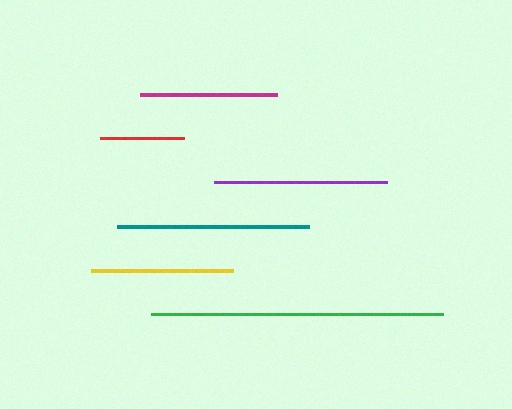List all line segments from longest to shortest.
From longest to shortest: green, teal, purple, yellow, magenta, red.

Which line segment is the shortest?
The red line is the shortest at approximately 84 pixels.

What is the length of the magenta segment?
The magenta segment is approximately 137 pixels long.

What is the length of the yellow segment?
The yellow segment is approximately 142 pixels long.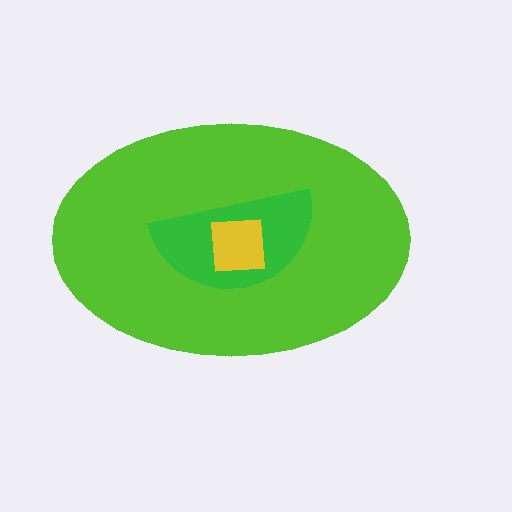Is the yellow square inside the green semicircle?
Yes.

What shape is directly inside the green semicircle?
The yellow square.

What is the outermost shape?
The lime ellipse.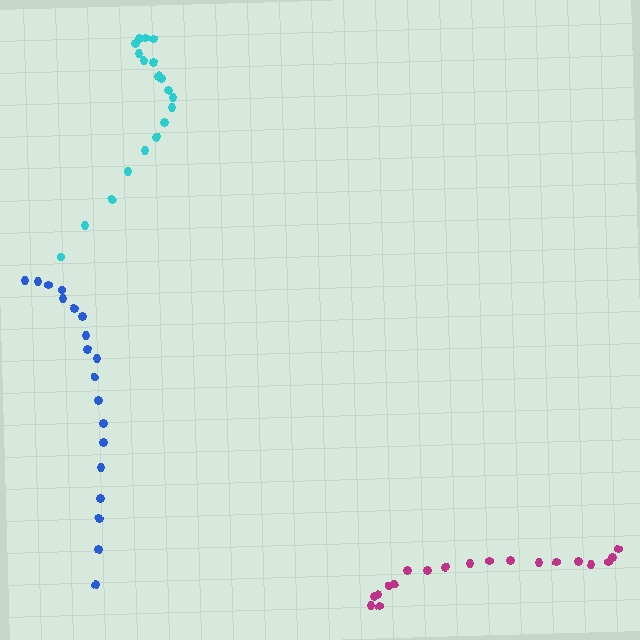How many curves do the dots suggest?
There are 3 distinct paths.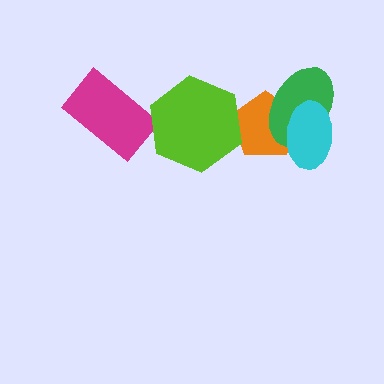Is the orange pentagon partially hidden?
Yes, it is partially covered by another shape.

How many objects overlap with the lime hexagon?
1 object overlaps with the lime hexagon.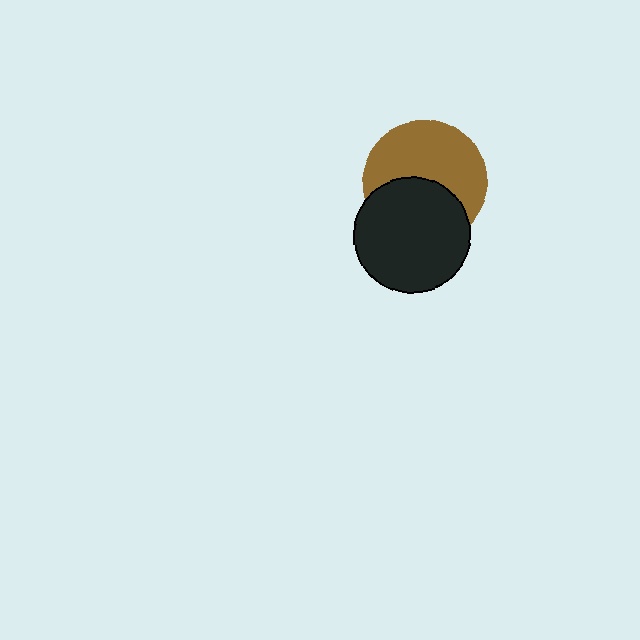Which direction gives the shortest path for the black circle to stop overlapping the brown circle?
Moving down gives the shortest separation.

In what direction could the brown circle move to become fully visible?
The brown circle could move up. That would shift it out from behind the black circle entirely.